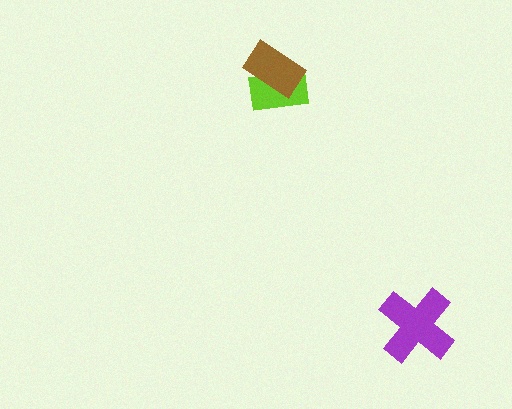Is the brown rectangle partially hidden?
No, no other shape covers it.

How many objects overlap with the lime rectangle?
1 object overlaps with the lime rectangle.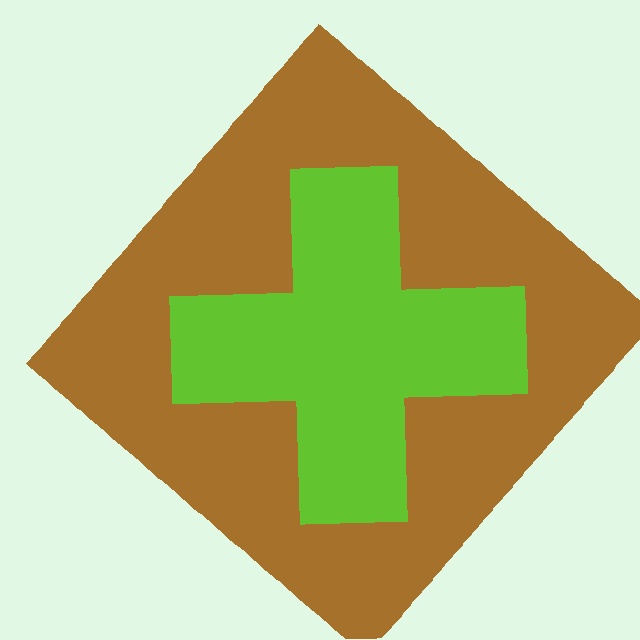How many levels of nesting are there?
2.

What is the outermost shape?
The brown diamond.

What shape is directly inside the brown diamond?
The lime cross.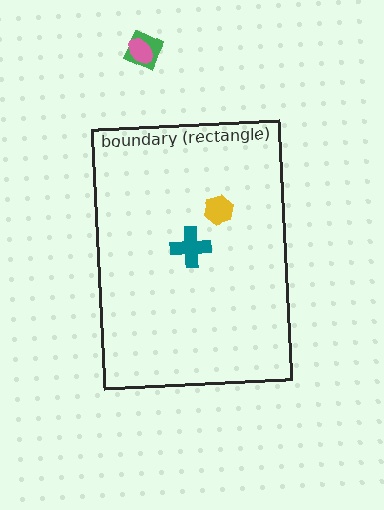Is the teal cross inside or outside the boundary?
Inside.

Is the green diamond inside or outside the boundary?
Outside.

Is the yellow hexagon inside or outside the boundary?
Inside.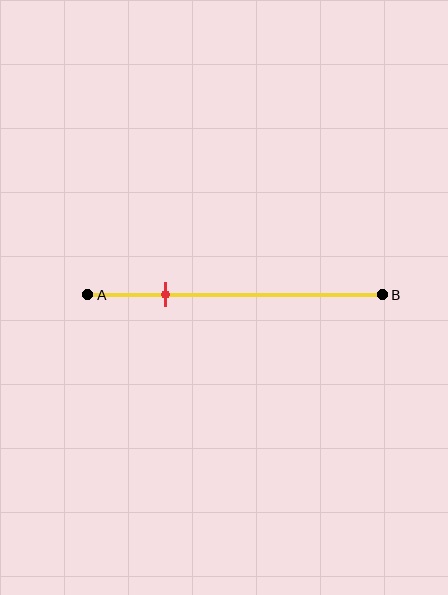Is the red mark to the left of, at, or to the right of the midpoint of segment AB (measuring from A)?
The red mark is to the left of the midpoint of segment AB.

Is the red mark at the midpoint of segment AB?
No, the mark is at about 25% from A, not at the 50% midpoint.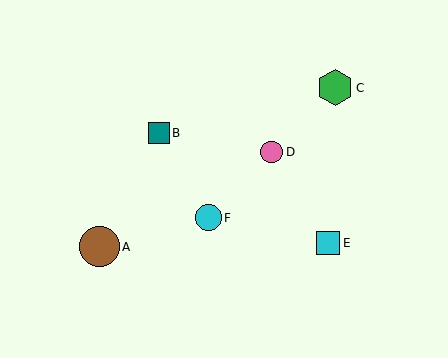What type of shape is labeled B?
Shape B is a teal square.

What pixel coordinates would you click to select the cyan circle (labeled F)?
Click at (208, 218) to select the cyan circle F.